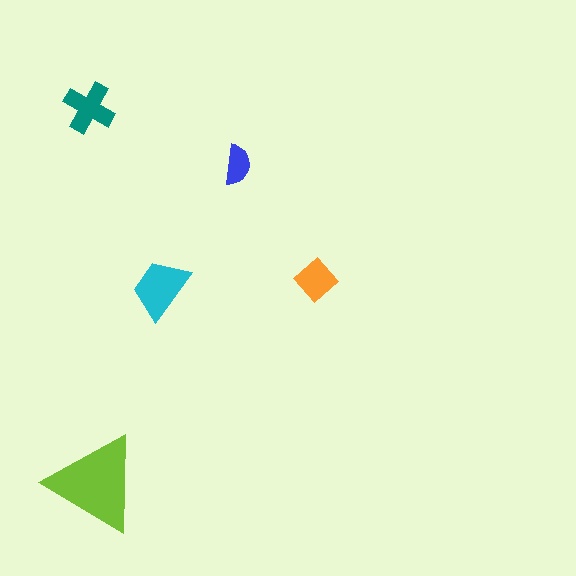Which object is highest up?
The teal cross is topmost.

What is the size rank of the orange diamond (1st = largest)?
4th.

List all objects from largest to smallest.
The lime triangle, the cyan trapezoid, the teal cross, the orange diamond, the blue semicircle.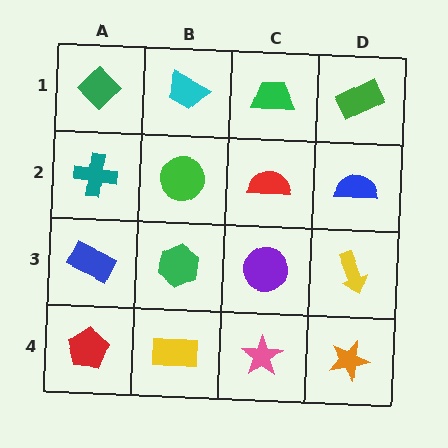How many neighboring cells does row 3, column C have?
4.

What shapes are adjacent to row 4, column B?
A green hexagon (row 3, column B), a red pentagon (row 4, column A), a pink star (row 4, column C).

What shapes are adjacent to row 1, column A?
A teal cross (row 2, column A), a cyan trapezoid (row 1, column B).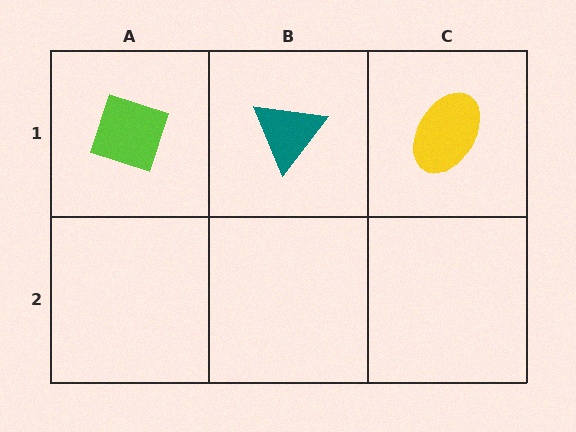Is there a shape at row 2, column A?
No, that cell is empty.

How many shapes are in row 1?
3 shapes.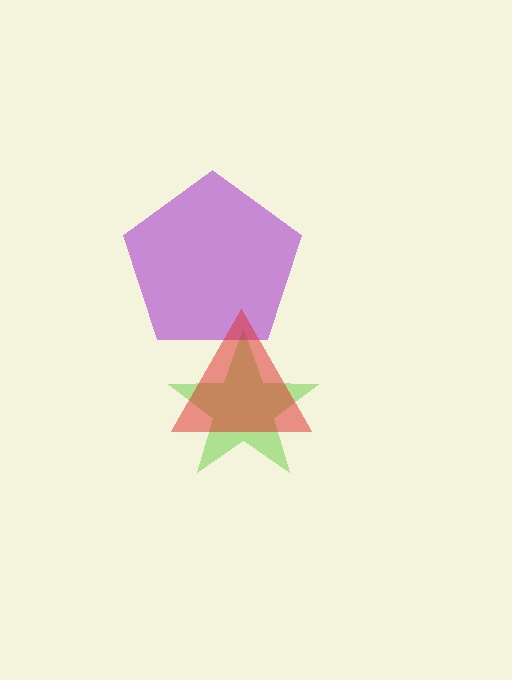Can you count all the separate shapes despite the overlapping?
Yes, there are 3 separate shapes.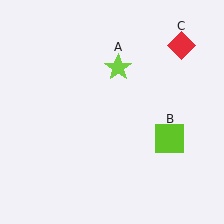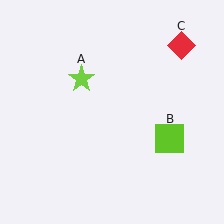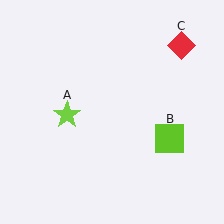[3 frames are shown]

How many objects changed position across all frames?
1 object changed position: lime star (object A).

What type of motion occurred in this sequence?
The lime star (object A) rotated counterclockwise around the center of the scene.